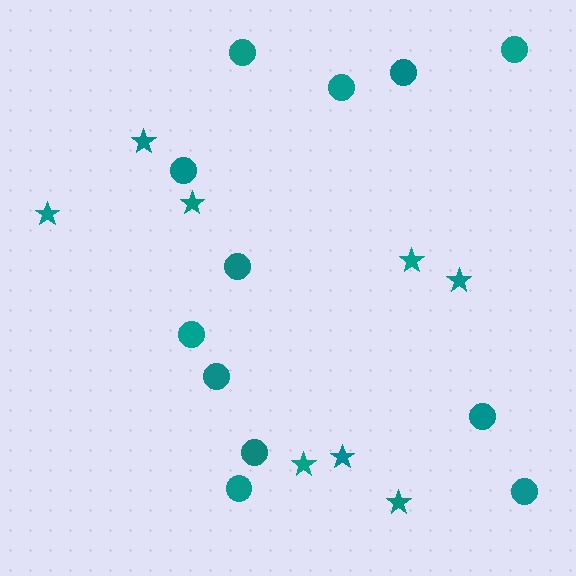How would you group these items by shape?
There are 2 groups: one group of stars (8) and one group of circles (12).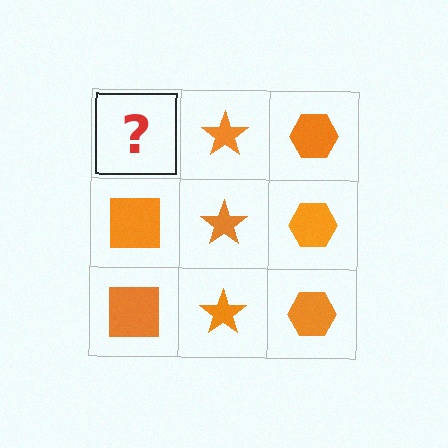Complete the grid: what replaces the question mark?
The question mark should be replaced with an orange square.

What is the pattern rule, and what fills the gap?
The rule is that each column has a consistent shape. The gap should be filled with an orange square.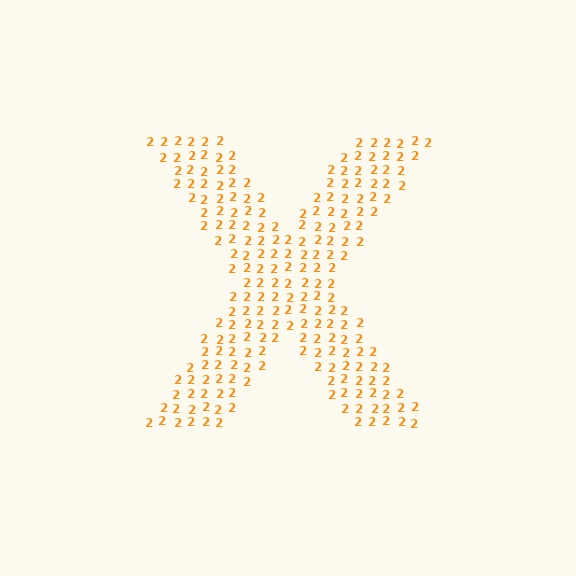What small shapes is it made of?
It is made of small digit 2's.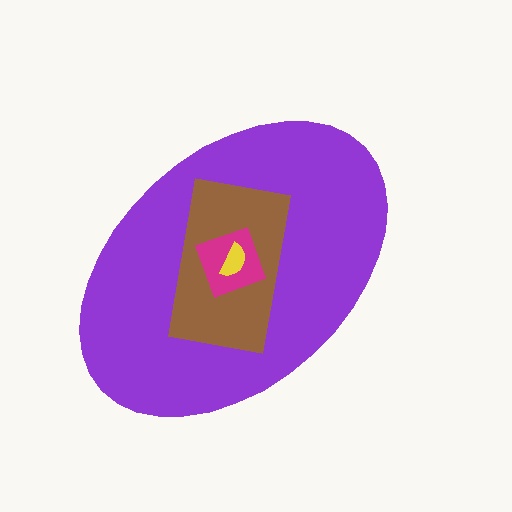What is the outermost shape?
The purple ellipse.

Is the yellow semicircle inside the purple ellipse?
Yes.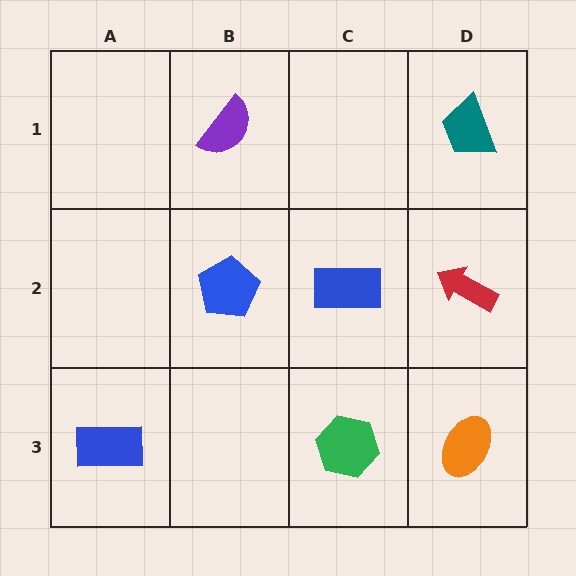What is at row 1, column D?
A teal trapezoid.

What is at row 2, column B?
A blue pentagon.